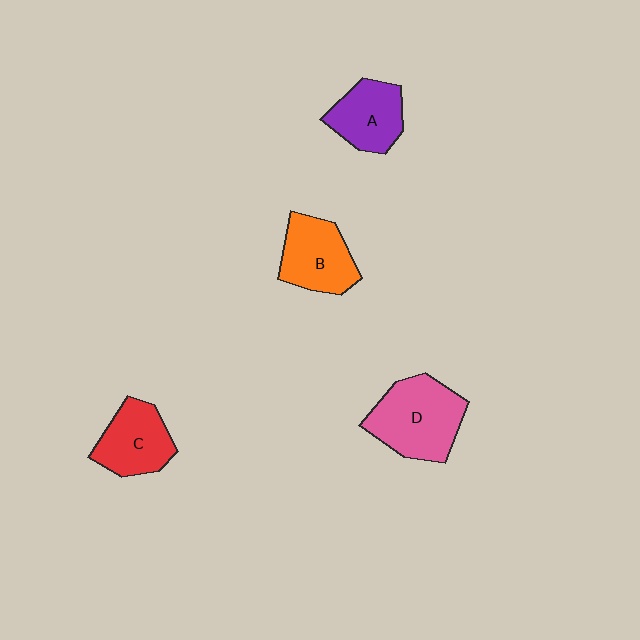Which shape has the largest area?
Shape D (pink).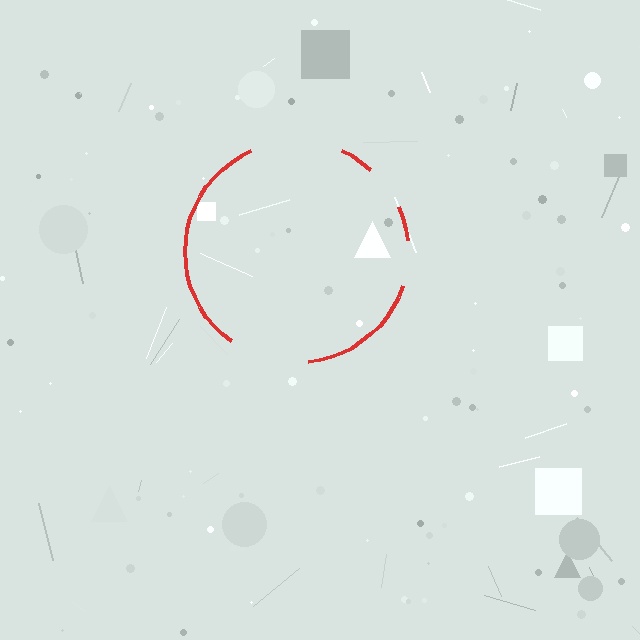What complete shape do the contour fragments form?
The contour fragments form a circle.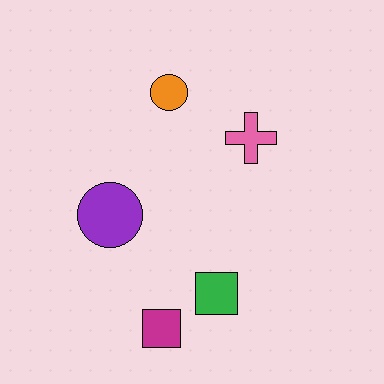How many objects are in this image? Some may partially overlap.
There are 5 objects.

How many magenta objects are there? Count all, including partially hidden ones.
There is 1 magenta object.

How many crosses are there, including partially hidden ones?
There is 1 cross.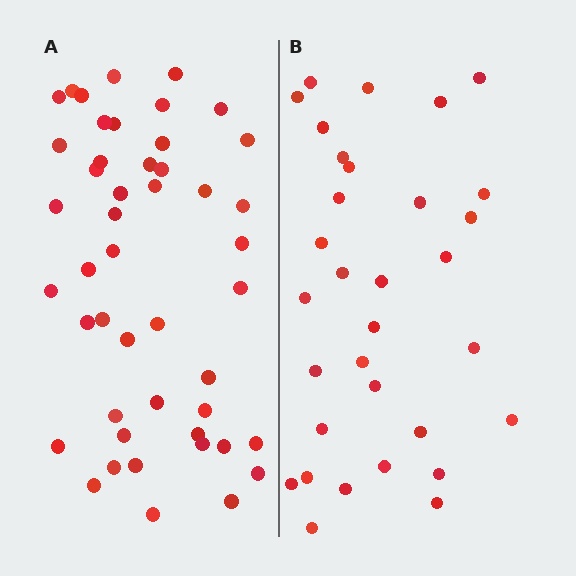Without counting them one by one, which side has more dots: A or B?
Region A (the left region) has more dots.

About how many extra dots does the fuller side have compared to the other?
Region A has approximately 15 more dots than region B.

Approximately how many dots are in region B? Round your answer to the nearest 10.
About 30 dots. (The exact count is 32, which rounds to 30.)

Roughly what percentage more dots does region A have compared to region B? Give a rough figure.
About 45% more.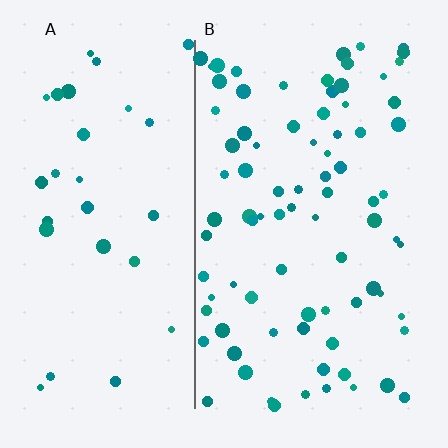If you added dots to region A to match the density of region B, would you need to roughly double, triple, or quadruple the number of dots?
Approximately triple.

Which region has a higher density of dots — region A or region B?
B (the right).